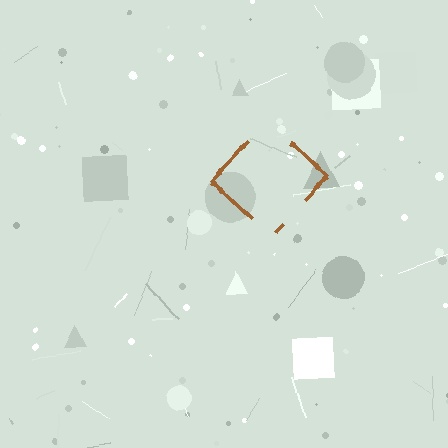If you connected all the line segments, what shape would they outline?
They would outline a diamond.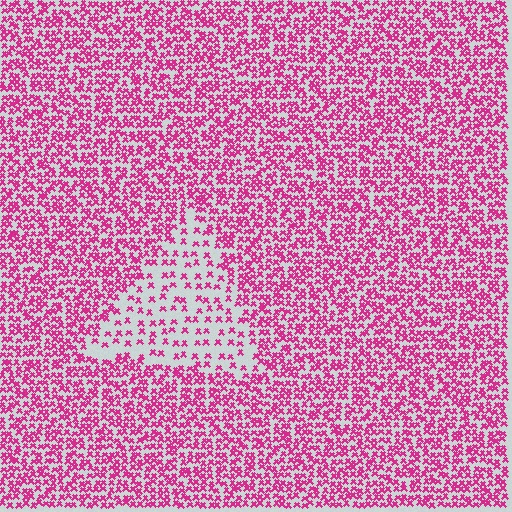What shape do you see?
I see a triangle.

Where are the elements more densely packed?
The elements are more densely packed outside the triangle boundary.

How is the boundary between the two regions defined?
The boundary is defined by a change in element density (approximately 2.5x ratio). All elements are the same color, size, and shape.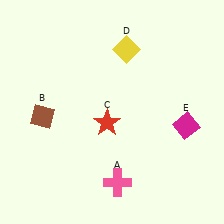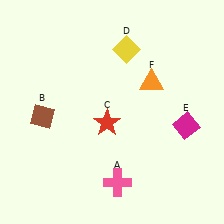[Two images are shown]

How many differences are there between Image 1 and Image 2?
There is 1 difference between the two images.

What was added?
An orange triangle (F) was added in Image 2.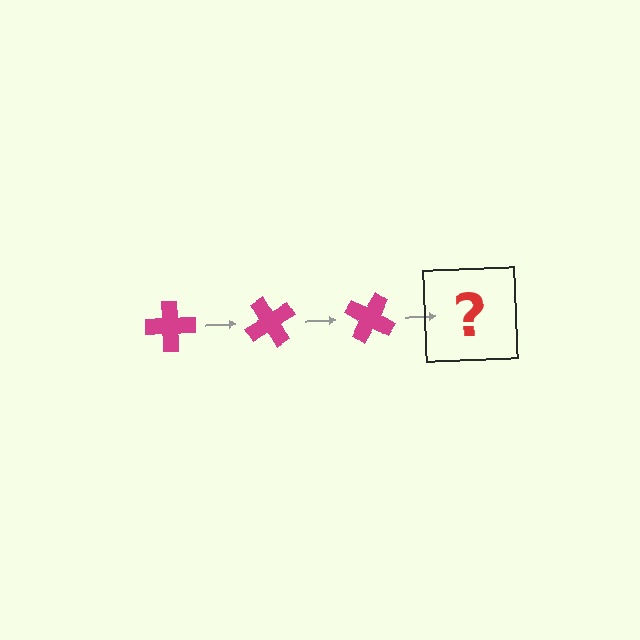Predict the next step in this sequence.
The next step is a magenta cross rotated 180 degrees.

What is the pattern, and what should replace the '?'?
The pattern is that the cross rotates 60 degrees each step. The '?' should be a magenta cross rotated 180 degrees.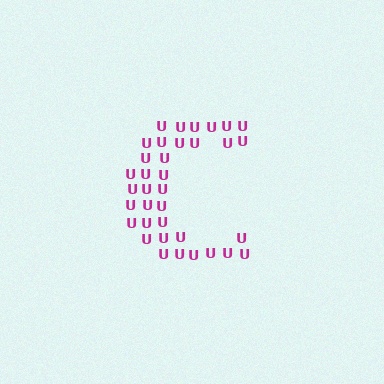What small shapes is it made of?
It is made of small letter U's.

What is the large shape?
The large shape is the letter C.